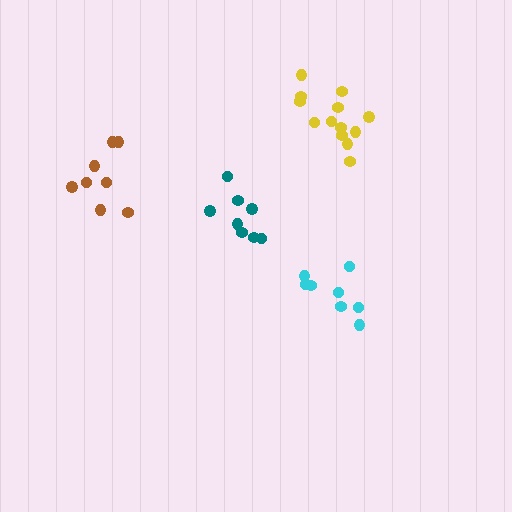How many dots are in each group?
Group 1: 8 dots, Group 2: 13 dots, Group 3: 8 dots, Group 4: 8 dots (37 total).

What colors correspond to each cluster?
The clusters are colored: teal, yellow, brown, cyan.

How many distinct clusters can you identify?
There are 4 distinct clusters.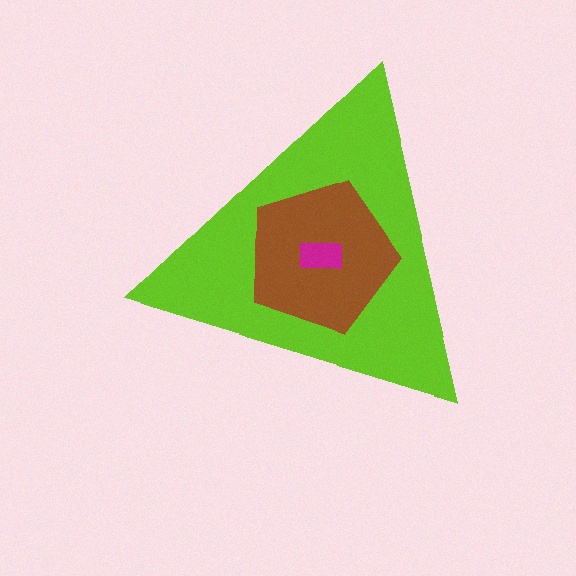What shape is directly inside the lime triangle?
The brown pentagon.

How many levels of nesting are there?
3.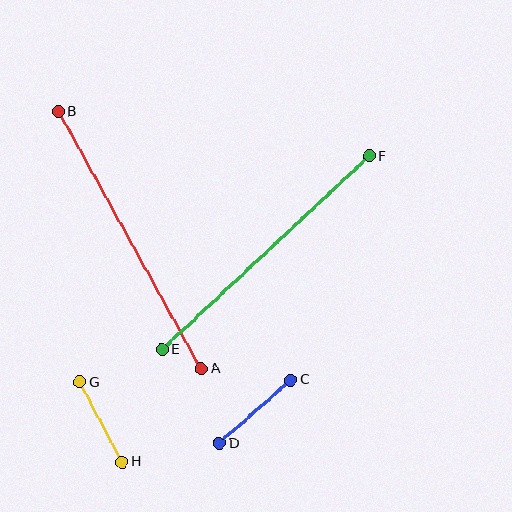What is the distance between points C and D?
The distance is approximately 96 pixels.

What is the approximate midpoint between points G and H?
The midpoint is at approximately (101, 422) pixels.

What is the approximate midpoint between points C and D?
The midpoint is at approximately (255, 412) pixels.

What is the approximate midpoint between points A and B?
The midpoint is at approximately (130, 240) pixels.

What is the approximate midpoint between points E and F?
The midpoint is at approximately (266, 253) pixels.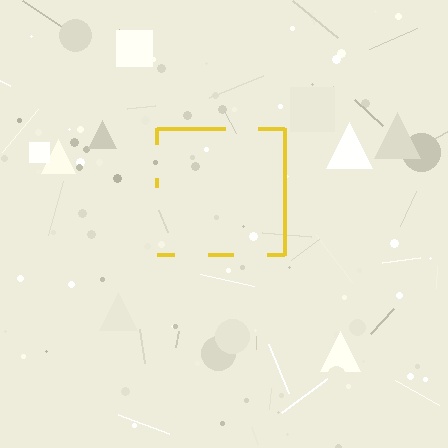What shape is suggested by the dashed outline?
The dashed outline suggests a square.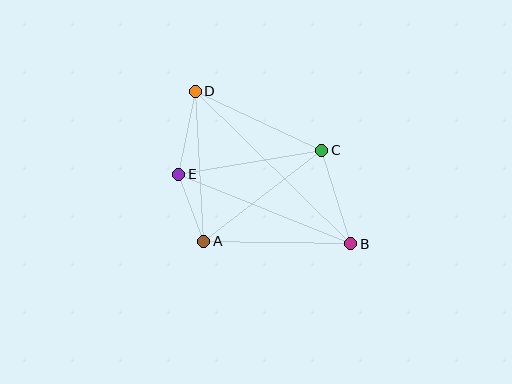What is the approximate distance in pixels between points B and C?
The distance between B and C is approximately 98 pixels.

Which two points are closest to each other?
Points A and E are closest to each other.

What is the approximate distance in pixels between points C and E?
The distance between C and E is approximately 145 pixels.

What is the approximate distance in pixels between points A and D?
The distance between A and D is approximately 150 pixels.